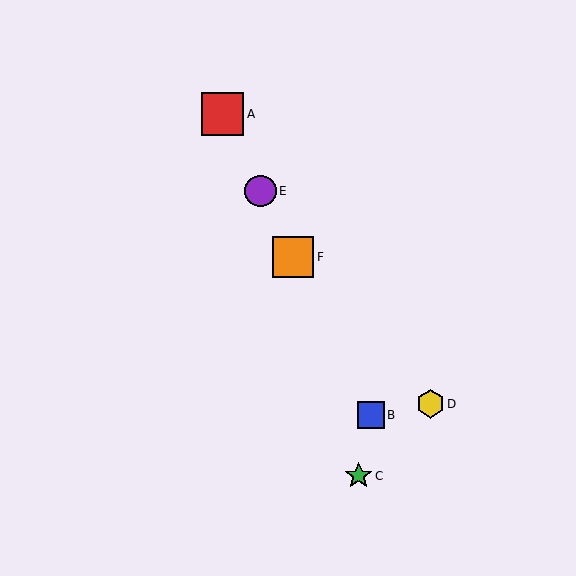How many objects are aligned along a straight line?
4 objects (A, B, E, F) are aligned along a straight line.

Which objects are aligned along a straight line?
Objects A, B, E, F are aligned along a straight line.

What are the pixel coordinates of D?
Object D is at (430, 404).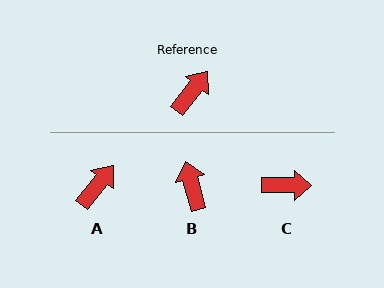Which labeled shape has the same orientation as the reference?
A.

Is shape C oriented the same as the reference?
No, it is off by about 51 degrees.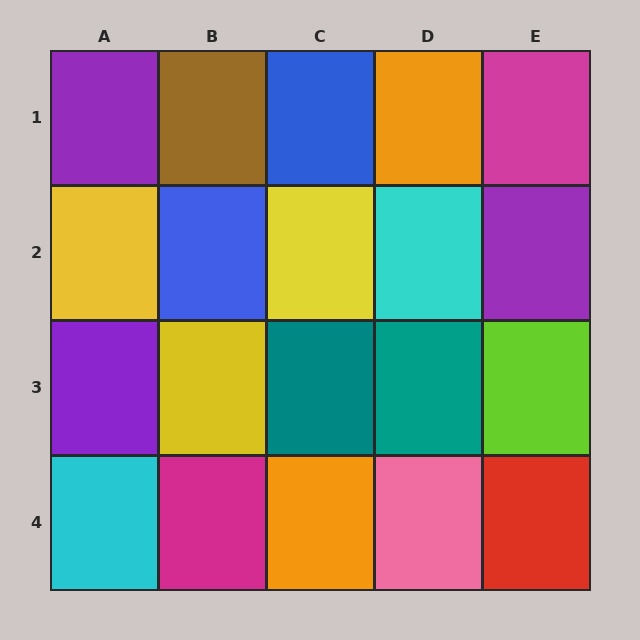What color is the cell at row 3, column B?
Yellow.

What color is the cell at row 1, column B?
Brown.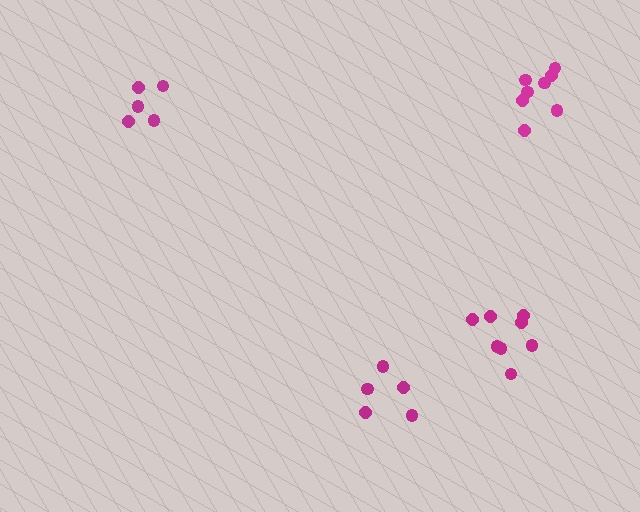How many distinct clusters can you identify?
There are 4 distinct clusters.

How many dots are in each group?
Group 1: 8 dots, Group 2: 5 dots, Group 3: 5 dots, Group 4: 8 dots (26 total).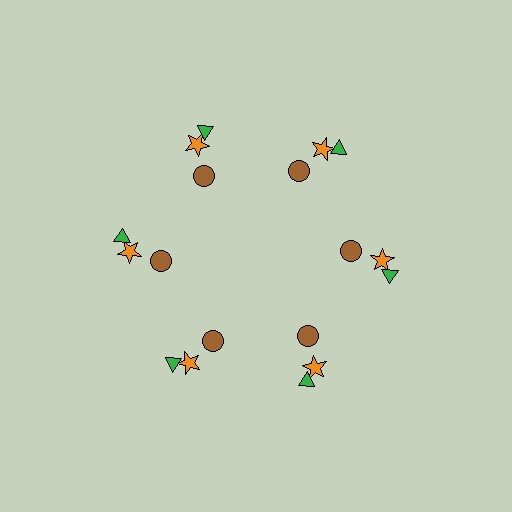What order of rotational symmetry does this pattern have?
This pattern has 6-fold rotational symmetry.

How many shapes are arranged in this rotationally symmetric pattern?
There are 18 shapes, arranged in 6 groups of 3.